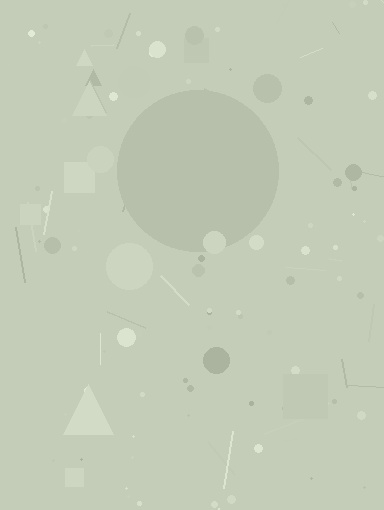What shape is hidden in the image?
A circle is hidden in the image.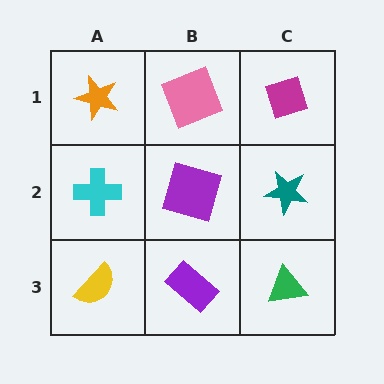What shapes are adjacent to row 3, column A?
A cyan cross (row 2, column A), a purple rectangle (row 3, column B).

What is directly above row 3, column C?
A teal star.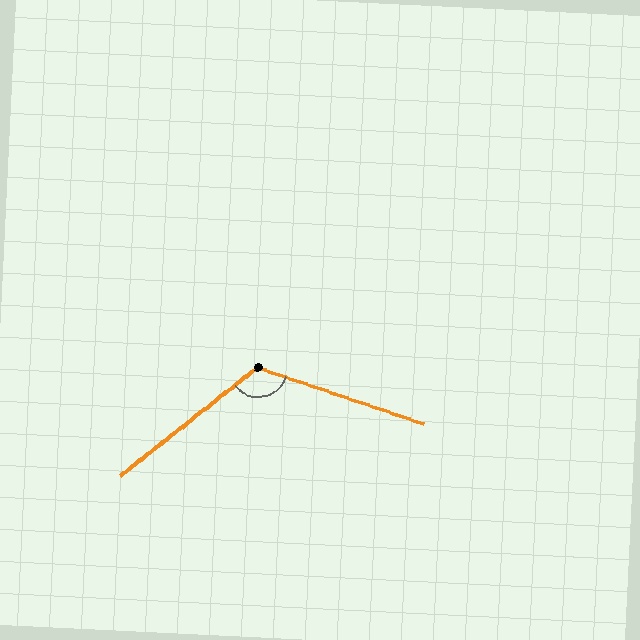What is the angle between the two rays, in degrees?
Approximately 123 degrees.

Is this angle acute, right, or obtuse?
It is obtuse.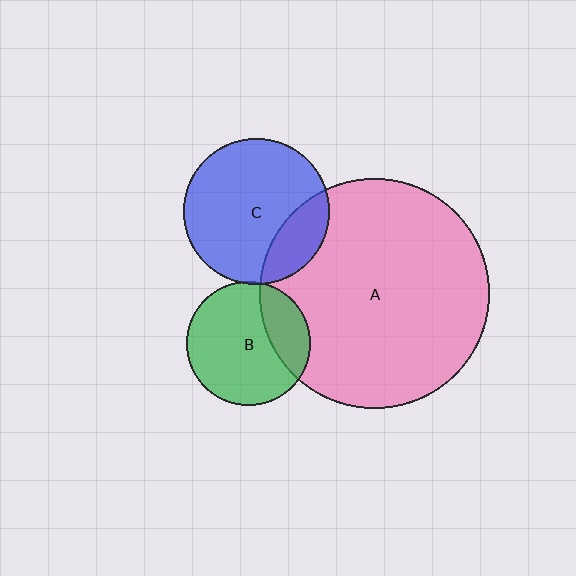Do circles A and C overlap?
Yes.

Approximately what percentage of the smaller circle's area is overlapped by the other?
Approximately 20%.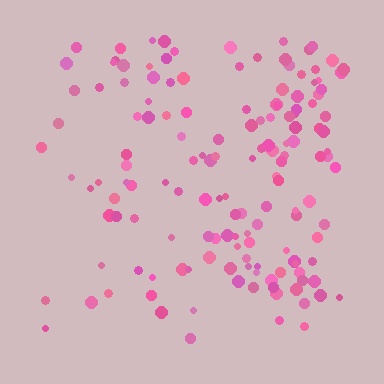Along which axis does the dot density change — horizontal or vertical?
Horizontal.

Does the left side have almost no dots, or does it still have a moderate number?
Still a moderate number, just noticeably fewer than the right.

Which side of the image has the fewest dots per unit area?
The left.